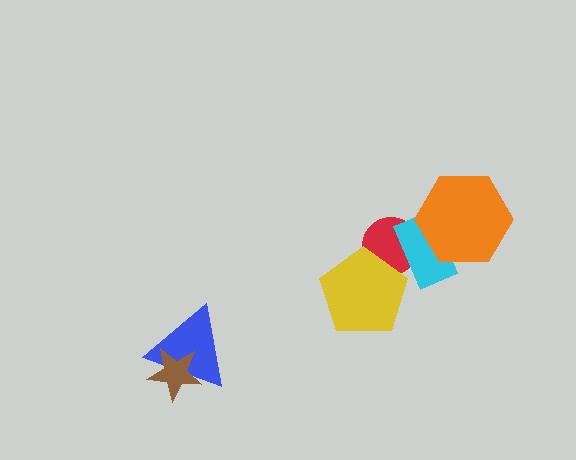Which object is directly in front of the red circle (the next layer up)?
The cyan rectangle is directly in front of the red circle.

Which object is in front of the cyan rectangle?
The orange hexagon is in front of the cyan rectangle.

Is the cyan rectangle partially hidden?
Yes, it is partially covered by another shape.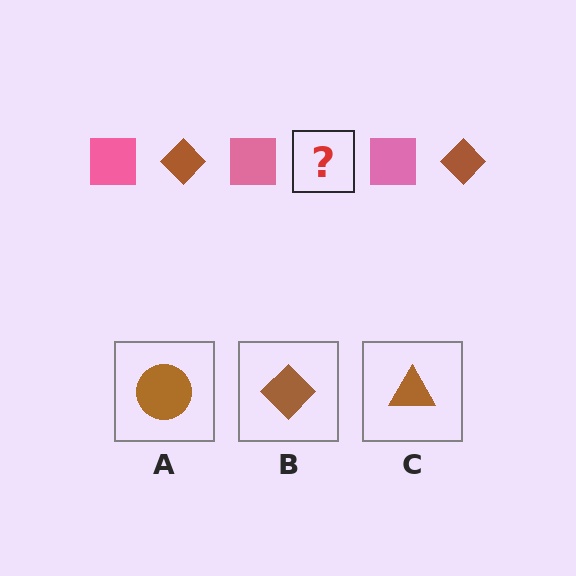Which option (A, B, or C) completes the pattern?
B.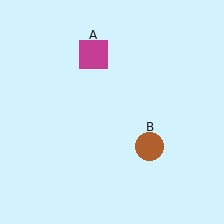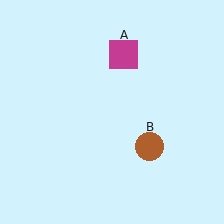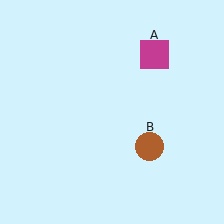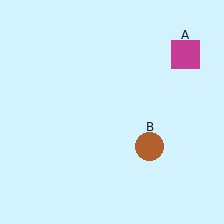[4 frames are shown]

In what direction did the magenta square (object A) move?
The magenta square (object A) moved right.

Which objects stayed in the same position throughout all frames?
Brown circle (object B) remained stationary.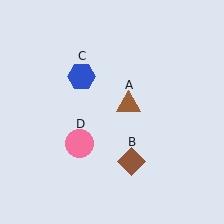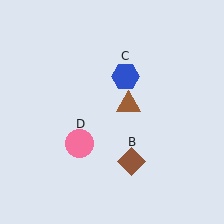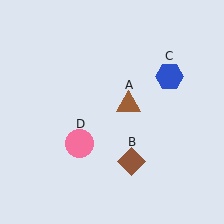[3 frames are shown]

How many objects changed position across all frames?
1 object changed position: blue hexagon (object C).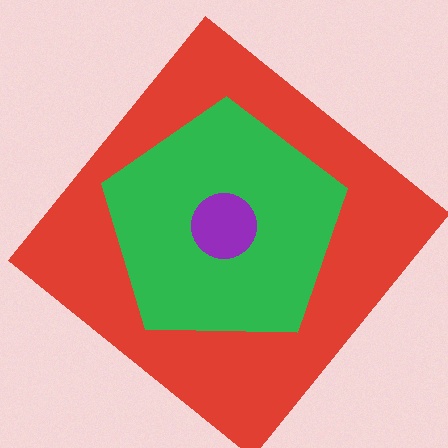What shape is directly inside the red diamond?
The green pentagon.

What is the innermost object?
The purple circle.